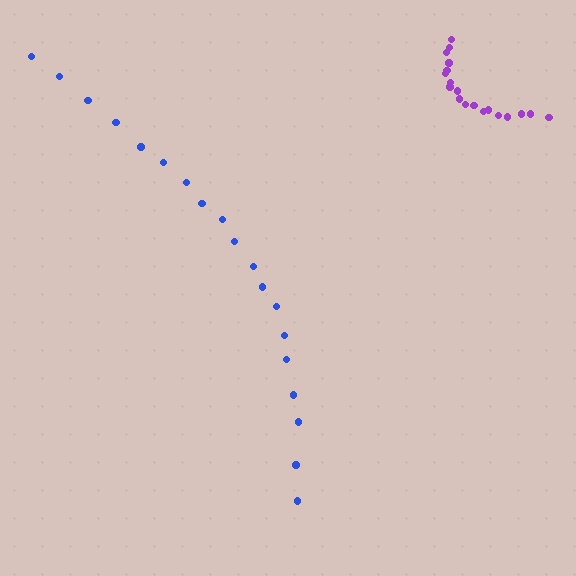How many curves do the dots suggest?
There are 2 distinct paths.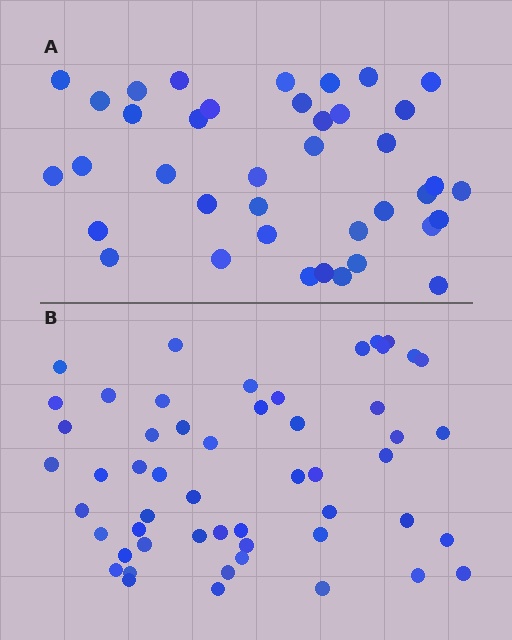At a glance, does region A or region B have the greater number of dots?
Region B (the bottom region) has more dots.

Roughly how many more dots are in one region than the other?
Region B has approximately 15 more dots than region A.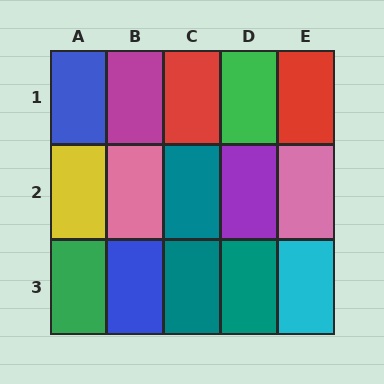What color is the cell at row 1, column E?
Red.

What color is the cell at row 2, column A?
Yellow.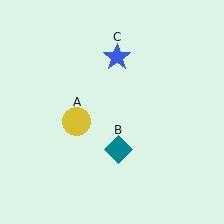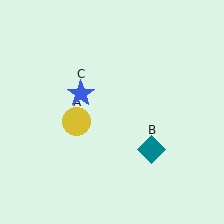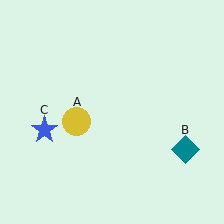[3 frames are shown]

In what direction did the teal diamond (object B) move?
The teal diamond (object B) moved right.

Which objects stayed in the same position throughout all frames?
Yellow circle (object A) remained stationary.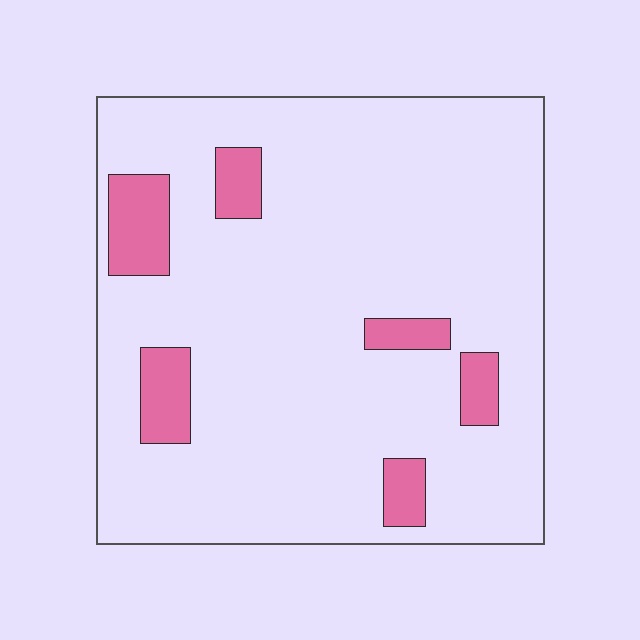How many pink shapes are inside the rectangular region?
6.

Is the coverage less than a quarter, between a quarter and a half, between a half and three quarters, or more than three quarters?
Less than a quarter.